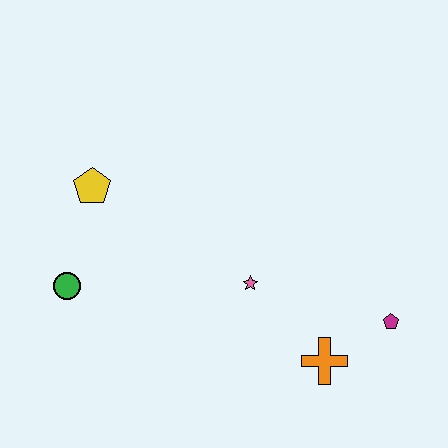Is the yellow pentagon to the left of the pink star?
Yes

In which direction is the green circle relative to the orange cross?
The green circle is to the left of the orange cross.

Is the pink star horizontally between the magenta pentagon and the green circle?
Yes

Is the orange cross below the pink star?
Yes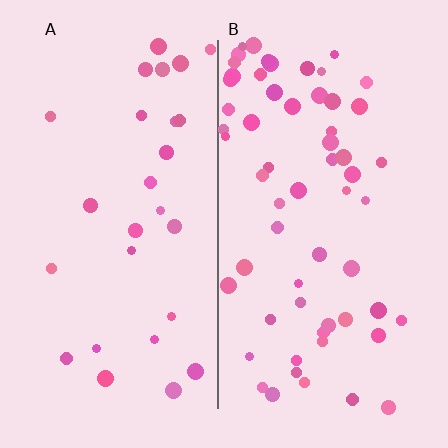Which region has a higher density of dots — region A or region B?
B (the right).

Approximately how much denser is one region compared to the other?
Approximately 2.3× — region B over region A.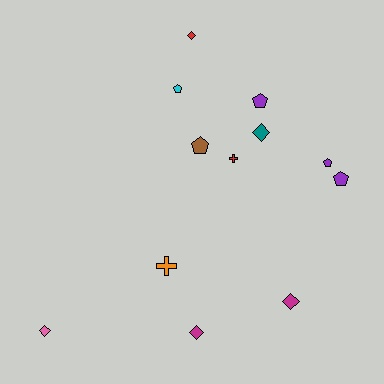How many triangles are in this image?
There are no triangles.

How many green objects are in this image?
There are no green objects.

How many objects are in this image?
There are 12 objects.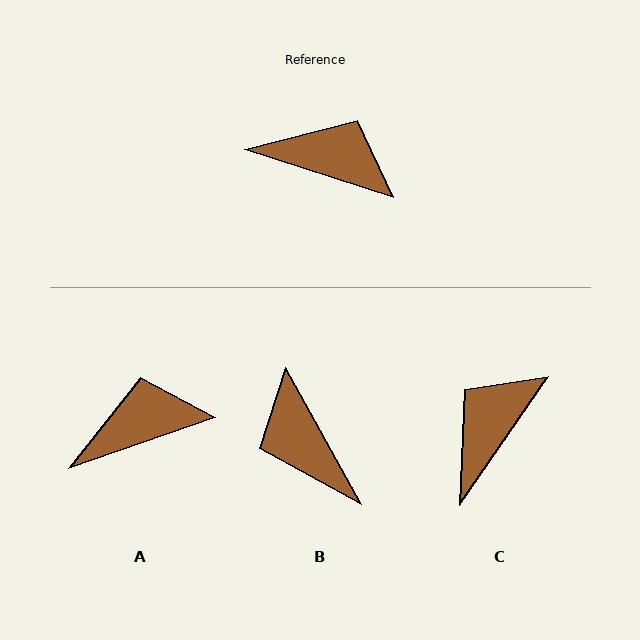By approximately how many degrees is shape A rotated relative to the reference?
Approximately 37 degrees counter-clockwise.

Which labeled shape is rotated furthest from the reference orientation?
B, about 137 degrees away.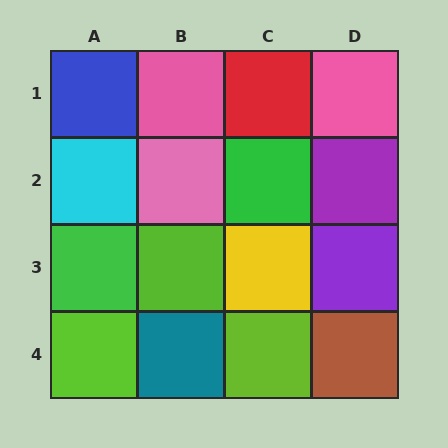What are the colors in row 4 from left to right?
Lime, teal, lime, brown.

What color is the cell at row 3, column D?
Purple.